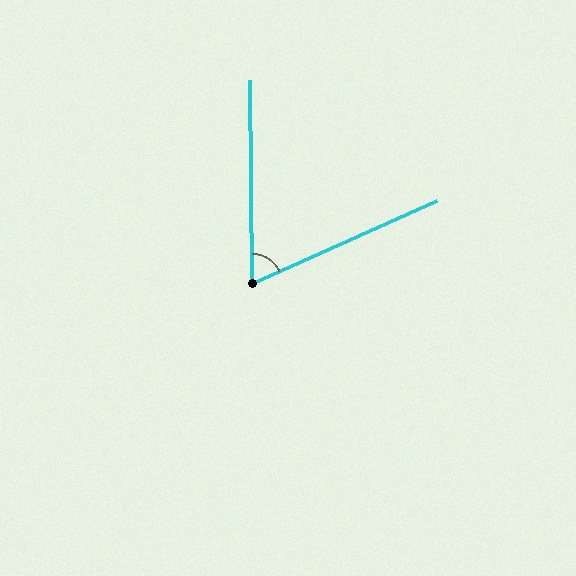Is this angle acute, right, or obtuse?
It is acute.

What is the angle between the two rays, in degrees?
Approximately 66 degrees.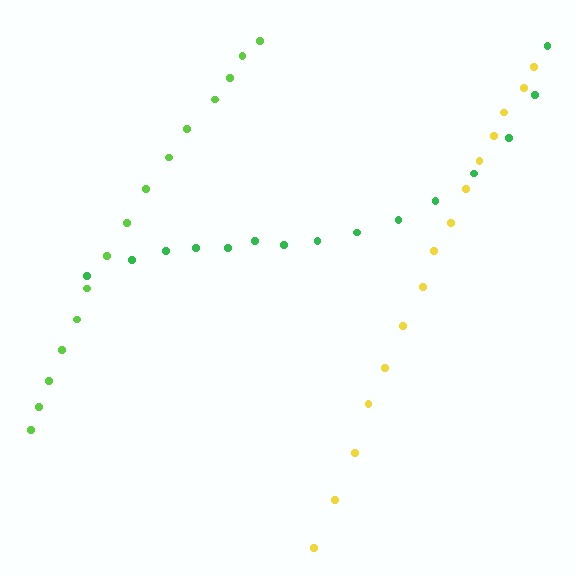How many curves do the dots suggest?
There are 3 distinct paths.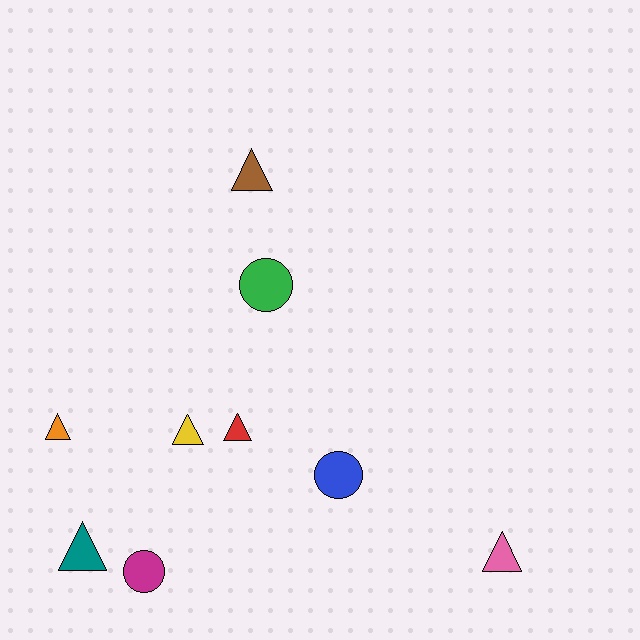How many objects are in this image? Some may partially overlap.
There are 9 objects.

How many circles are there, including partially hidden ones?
There are 3 circles.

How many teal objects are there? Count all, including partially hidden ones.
There is 1 teal object.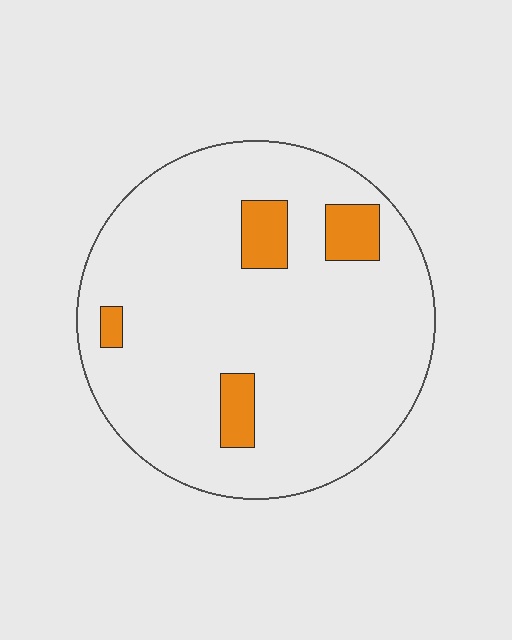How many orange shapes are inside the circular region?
4.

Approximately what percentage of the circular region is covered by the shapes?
Approximately 10%.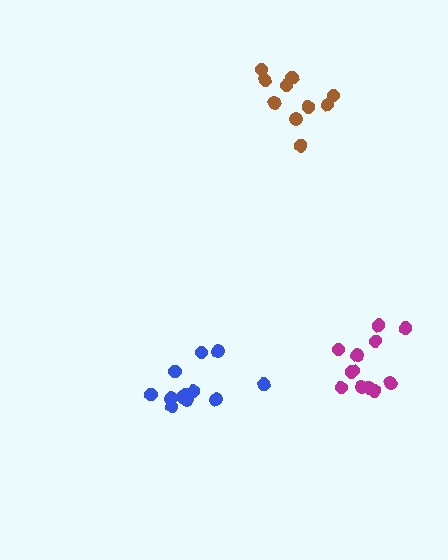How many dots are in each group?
Group 1: 10 dots, Group 2: 12 dots, Group 3: 12 dots (34 total).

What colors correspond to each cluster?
The clusters are colored: brown, blue, magenta.